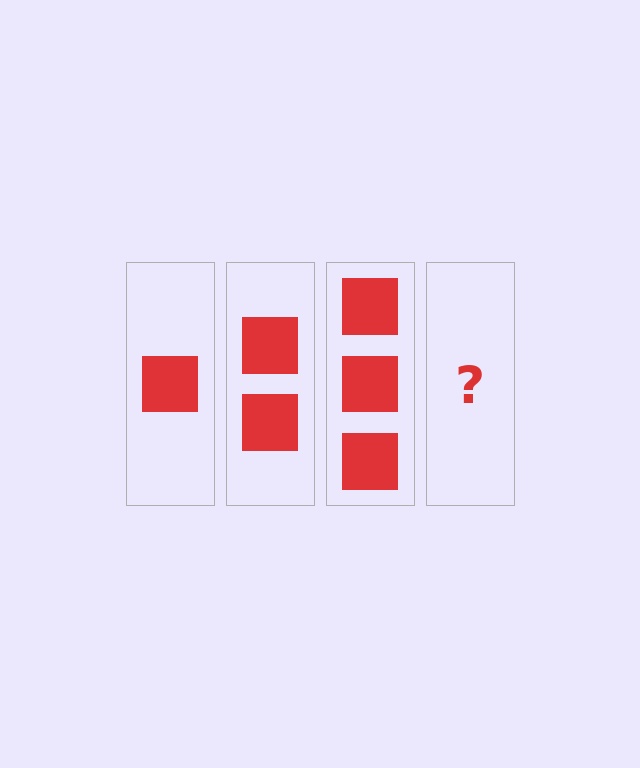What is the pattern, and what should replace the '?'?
The pattern is that each step adds one more square. The '?' should be 4 squares.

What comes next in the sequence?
The next element should be 4 squares.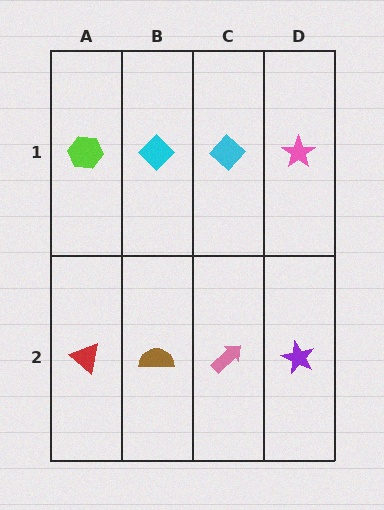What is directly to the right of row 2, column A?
A brown semicircle.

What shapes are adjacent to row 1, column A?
A red triangle (row 2, column A), a cyan diamond (row 1, column B).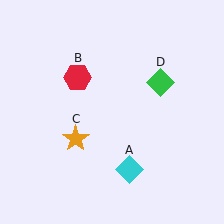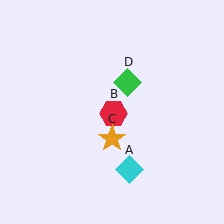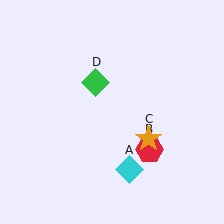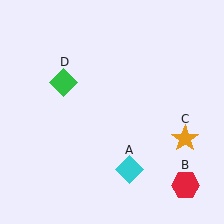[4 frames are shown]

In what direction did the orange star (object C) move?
The orange star (object C) moved right.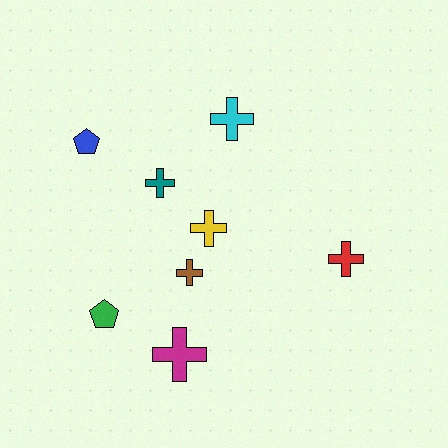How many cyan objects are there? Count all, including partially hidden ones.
There is 1 cyan object.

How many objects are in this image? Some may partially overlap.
There are 8 objects.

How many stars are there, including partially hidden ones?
There are no stars.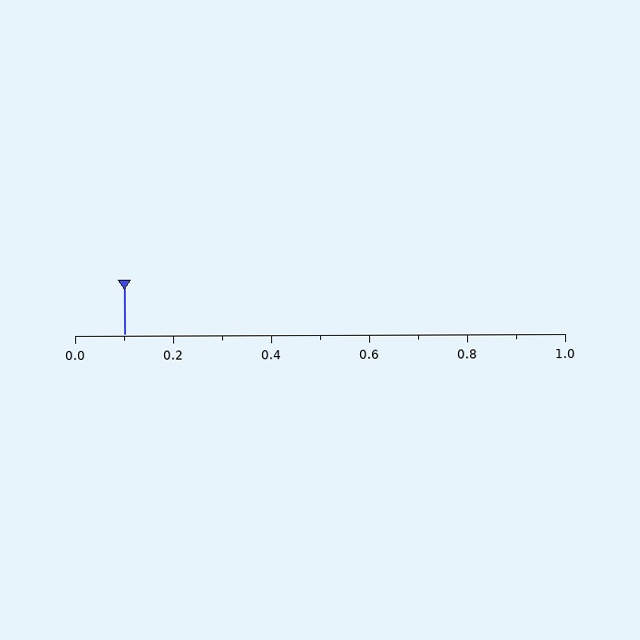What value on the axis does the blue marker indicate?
The marker indicates approximately 0.1.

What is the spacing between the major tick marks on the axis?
The major ticks are spaced 0.2 apart.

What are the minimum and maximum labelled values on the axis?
The axis runs from 0.0 to 1.0.